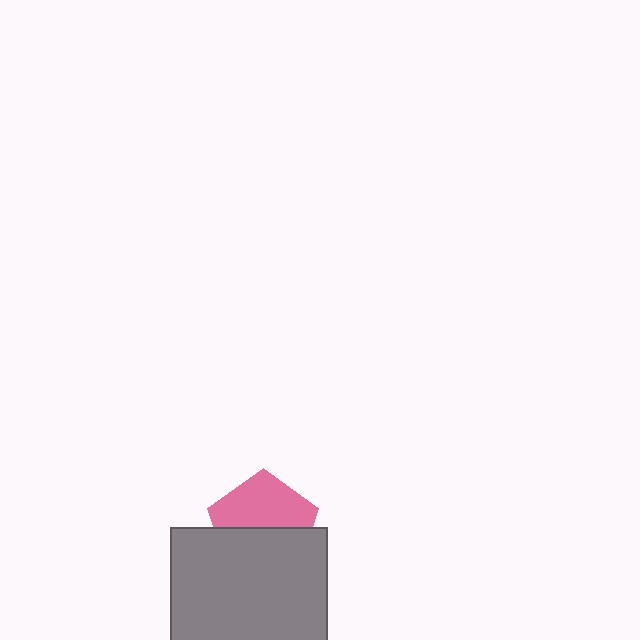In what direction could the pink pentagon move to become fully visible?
The pink pentagon could move up. That would shift it out from behind the gray square entirely.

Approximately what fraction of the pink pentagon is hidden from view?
Roughly 49% of the pink pentagon is hidden behind the gray square.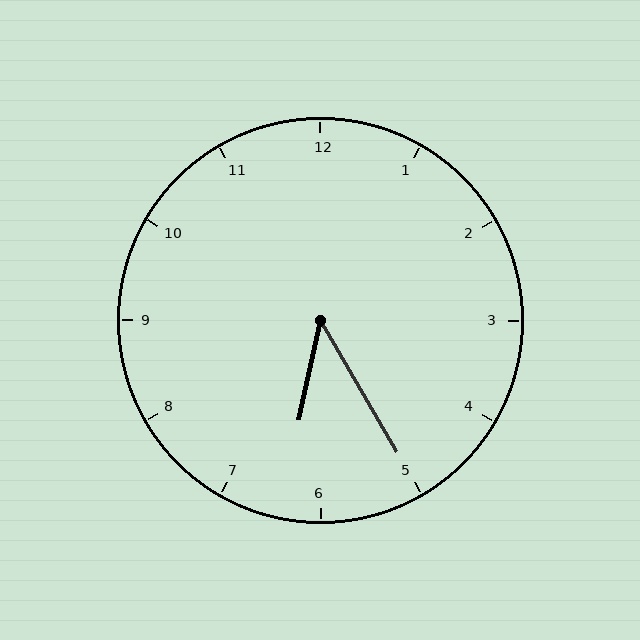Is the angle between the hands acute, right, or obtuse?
It is acute.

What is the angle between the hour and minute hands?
Approximately 42 degrees.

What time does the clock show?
6:25.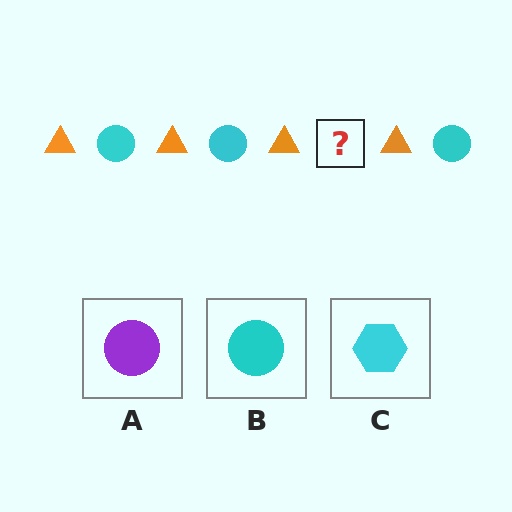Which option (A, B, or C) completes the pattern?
B.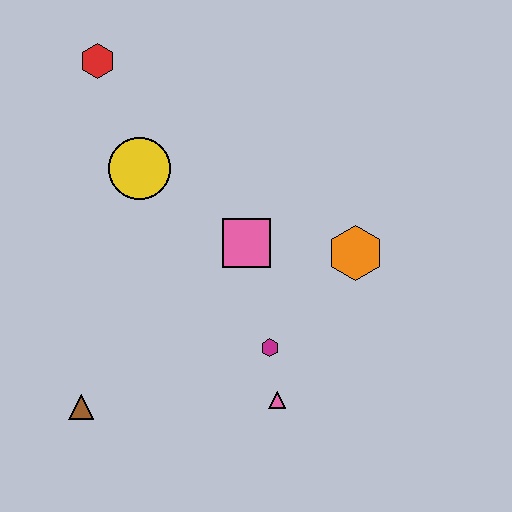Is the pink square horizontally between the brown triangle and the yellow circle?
No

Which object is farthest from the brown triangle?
The red hexagon is farthest from the brown triangle.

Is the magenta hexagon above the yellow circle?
No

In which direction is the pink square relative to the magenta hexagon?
The pink square is above the magenta hexagon.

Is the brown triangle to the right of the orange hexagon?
No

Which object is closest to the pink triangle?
The magenta hexagon is closest to the pink triangle.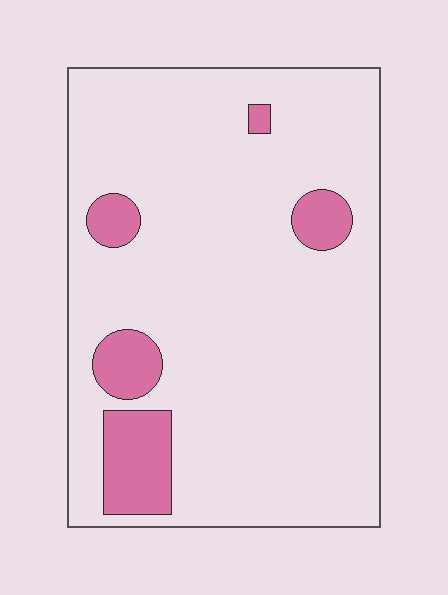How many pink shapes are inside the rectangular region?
5.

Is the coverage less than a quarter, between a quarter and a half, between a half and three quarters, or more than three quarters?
Less than a quarter.